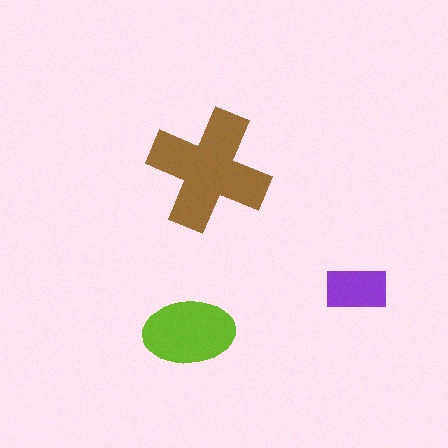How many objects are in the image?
There are 3 objects in the image.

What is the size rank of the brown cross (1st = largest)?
1st.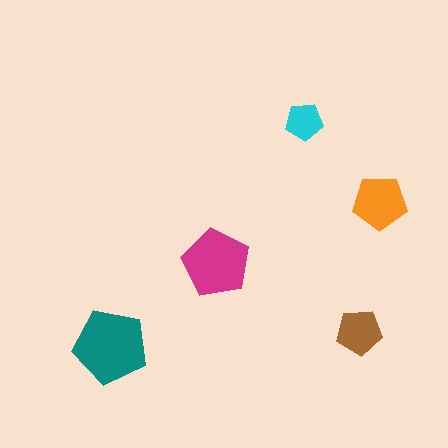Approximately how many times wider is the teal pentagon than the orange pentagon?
About 1.5 times wider.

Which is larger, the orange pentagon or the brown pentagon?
The orange one.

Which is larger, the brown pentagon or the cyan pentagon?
The brown one.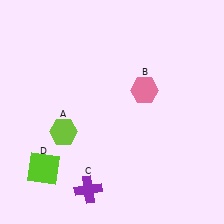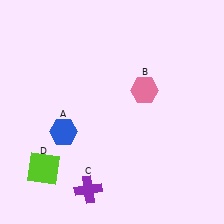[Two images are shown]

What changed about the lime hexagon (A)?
In Image 1, A is lime. In Image 2, it changed to blue.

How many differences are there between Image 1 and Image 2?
There is 1 difference between the two images.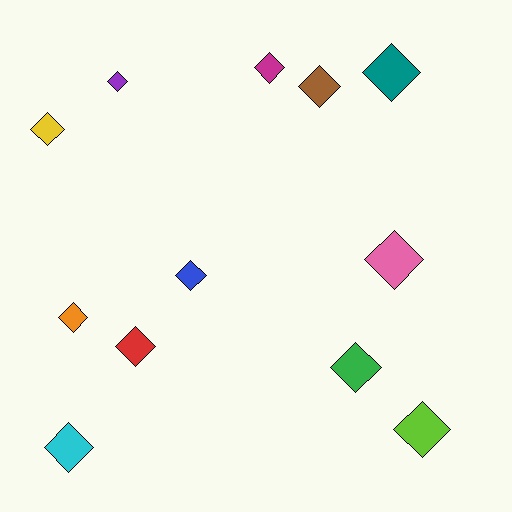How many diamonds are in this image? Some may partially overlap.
There are 12 diamonds.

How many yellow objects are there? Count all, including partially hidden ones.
There is 1 yellow object.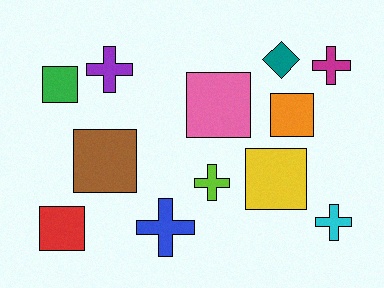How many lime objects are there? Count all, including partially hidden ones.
There is 1 lime object.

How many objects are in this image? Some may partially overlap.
There are 12 objects.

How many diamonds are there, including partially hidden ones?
There is 1 diamond.